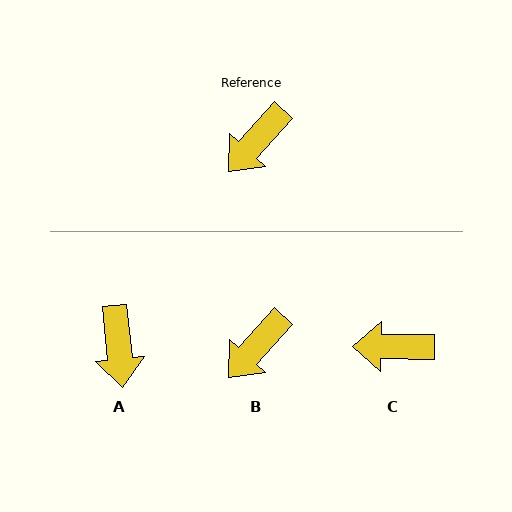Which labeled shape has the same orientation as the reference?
B.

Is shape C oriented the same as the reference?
No, it is off by about 48 degrees.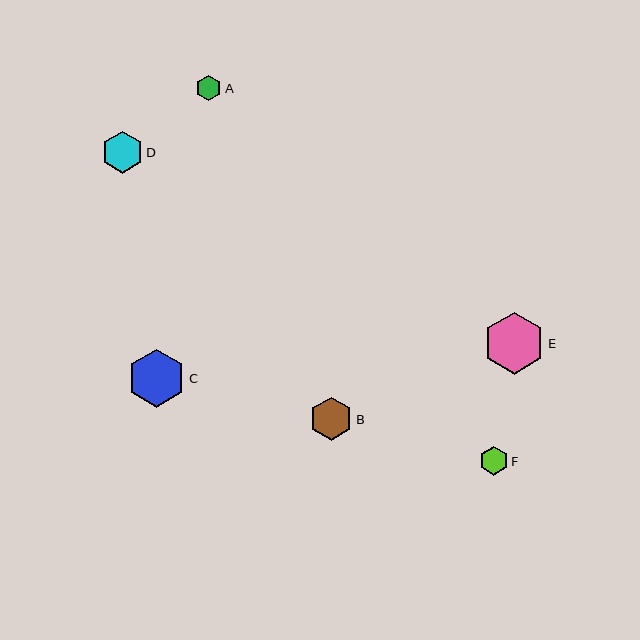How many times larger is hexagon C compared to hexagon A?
Hexagon C is approximately 2.3 times the size of hexagon A.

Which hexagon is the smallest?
Hexagon A is the smallest with a size of approximately 26 pixels.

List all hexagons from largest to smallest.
From largest to smallest: E, C, B, D, F, A.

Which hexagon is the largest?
Hexagon E is the largest with a size of approximately 62 pixels.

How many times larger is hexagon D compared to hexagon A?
Hexagon D is approximately 1.7 times the size of hexagon A.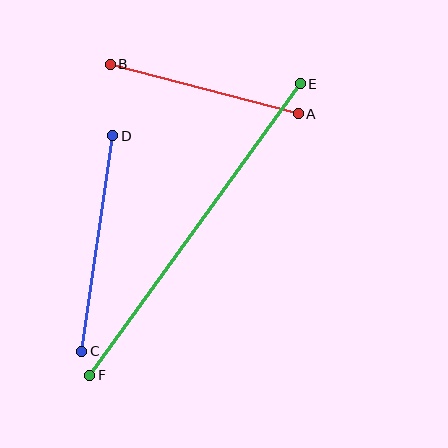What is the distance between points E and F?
The distance is approximately 360 pixels.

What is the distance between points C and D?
The distance is approximately 218 pixels.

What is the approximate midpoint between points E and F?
The midpoint is at approximately (195, 229) pixels.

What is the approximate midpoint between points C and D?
The midpoint is at approximately (97, 243) pixels.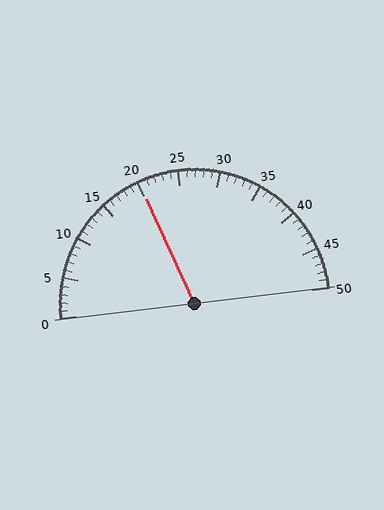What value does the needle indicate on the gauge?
The needle indicates approximately 20.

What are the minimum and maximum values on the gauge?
The gauge ranges from 0 to 50.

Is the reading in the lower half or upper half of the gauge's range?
The reading is in the lower half of the range (0 to 50).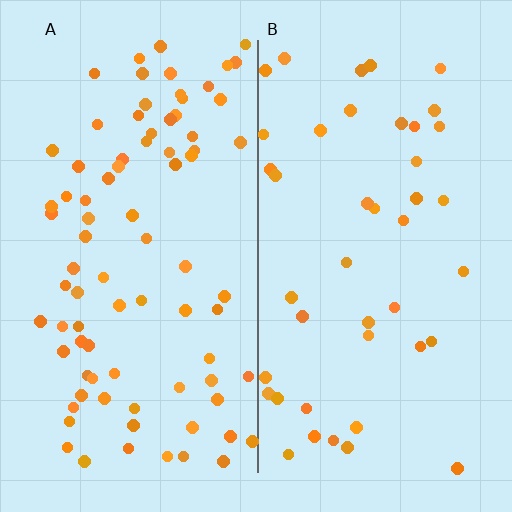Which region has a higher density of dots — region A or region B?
A (the left).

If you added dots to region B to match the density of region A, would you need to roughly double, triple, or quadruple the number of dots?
Approximately double.